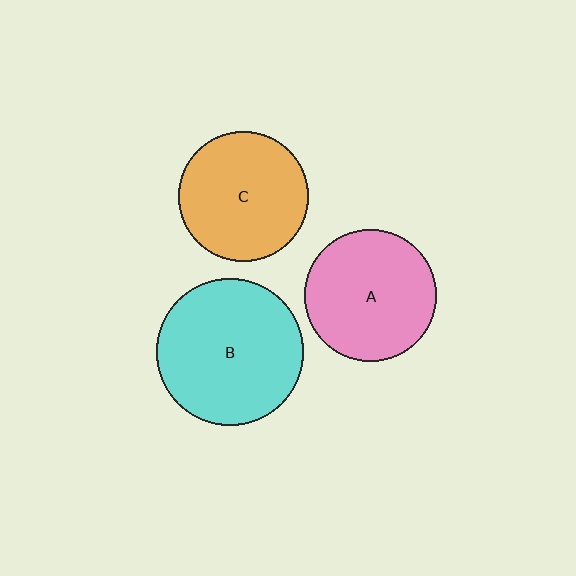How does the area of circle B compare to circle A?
Approximately 1.2 times.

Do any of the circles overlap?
No, none of the circles overlap.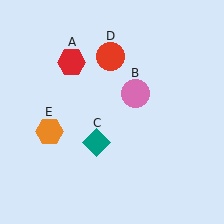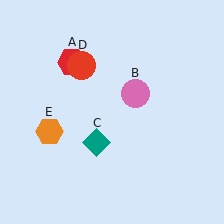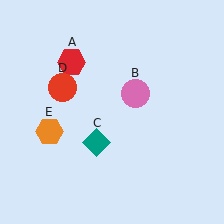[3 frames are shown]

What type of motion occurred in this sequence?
The red circle (object D) rotated counterclockwise around the center of the scene.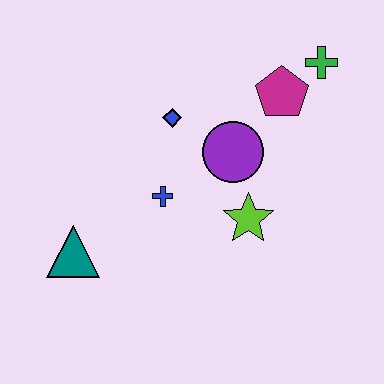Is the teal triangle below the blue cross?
Yes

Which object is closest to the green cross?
The magenta pentagon is closest to the green cross.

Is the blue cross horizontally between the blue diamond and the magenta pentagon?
No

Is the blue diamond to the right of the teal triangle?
Yes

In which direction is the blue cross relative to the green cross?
The blue cross is to the left of the green cross.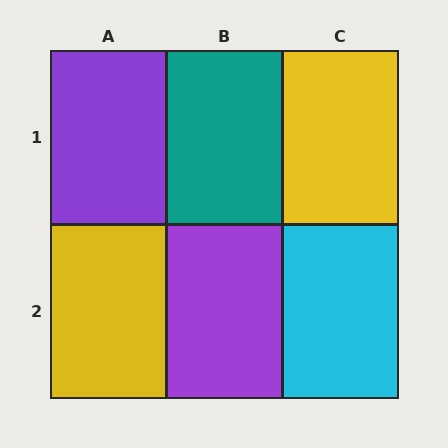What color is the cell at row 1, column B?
Teal.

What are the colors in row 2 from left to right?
Yellow, purple, cyan.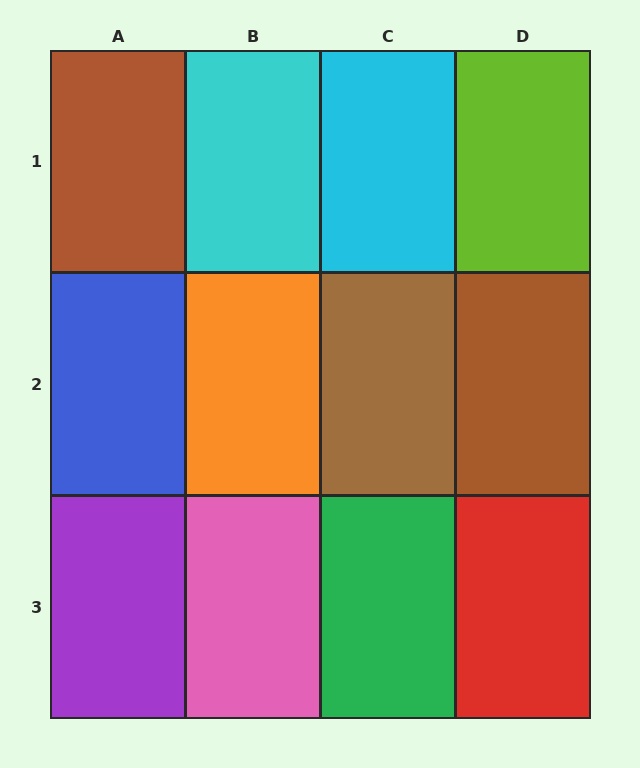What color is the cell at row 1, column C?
Cyan.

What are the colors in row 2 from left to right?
Blue, orange, brown, brown.